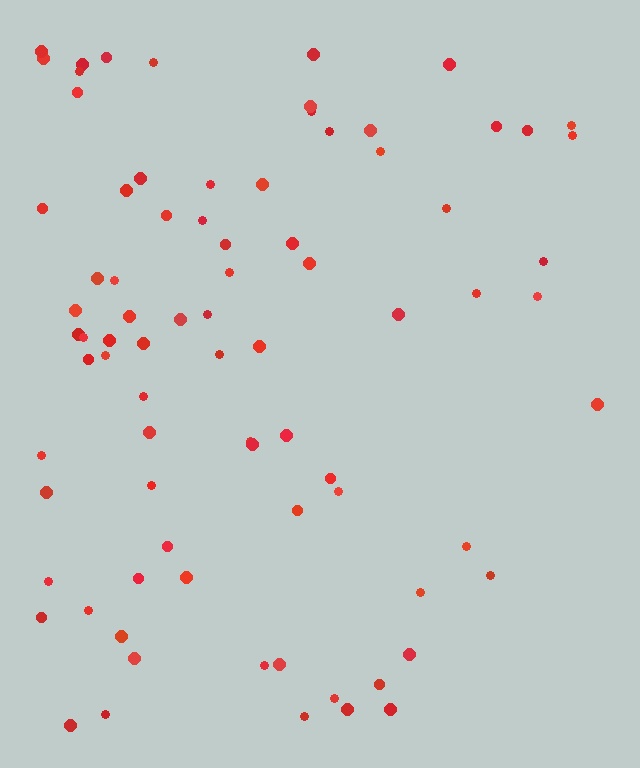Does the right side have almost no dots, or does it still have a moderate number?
Still a moderate number, just noticeably fewer than the left.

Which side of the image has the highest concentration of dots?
The left.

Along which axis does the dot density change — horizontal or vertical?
Horizontal.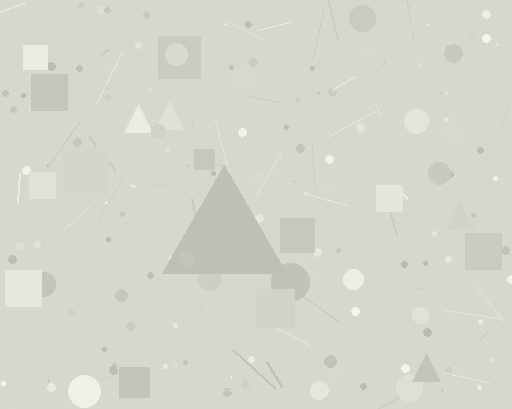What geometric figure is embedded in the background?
A triangle is embedded in the background.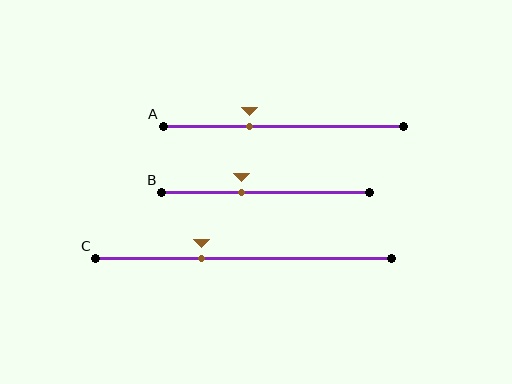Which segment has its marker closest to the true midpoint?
Segment B has its marker closest to the true midpoint.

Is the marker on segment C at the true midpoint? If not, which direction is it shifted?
No, the marker on segment C is shifted to the left by about 14% of the segment length.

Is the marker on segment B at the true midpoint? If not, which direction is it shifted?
No, the marker on segment B is shifted to the left by about 12% of the segment length.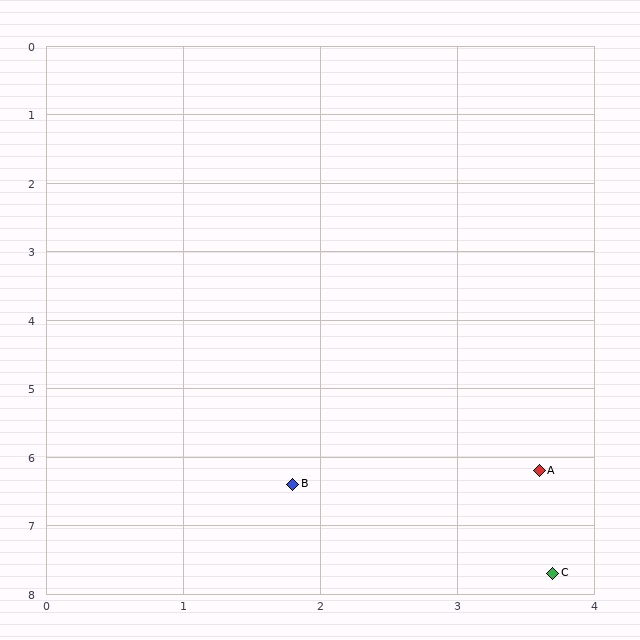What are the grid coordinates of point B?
Point B is at approximately (1.8, 6.4).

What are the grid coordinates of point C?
Point C is at approximately (3.7, 7.7).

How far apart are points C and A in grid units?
Points C and A are about 1.5 grid units apart.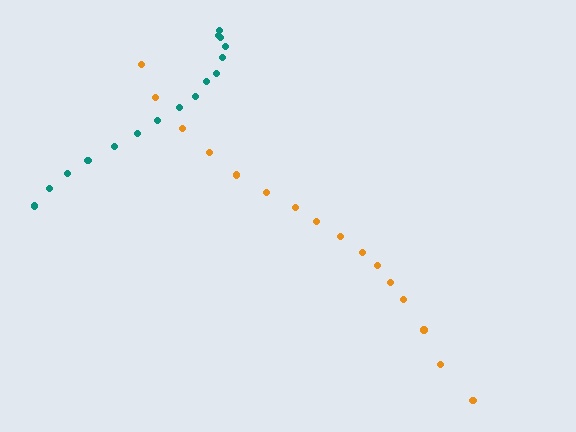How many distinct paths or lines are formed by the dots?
There are 2 distinct paths.